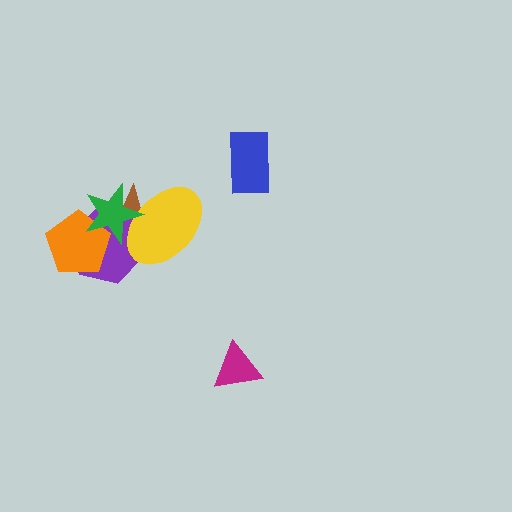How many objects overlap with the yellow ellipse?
3 objects overlap with the yellow ellipse.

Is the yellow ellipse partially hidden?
Yes, it is partially covered by another shape.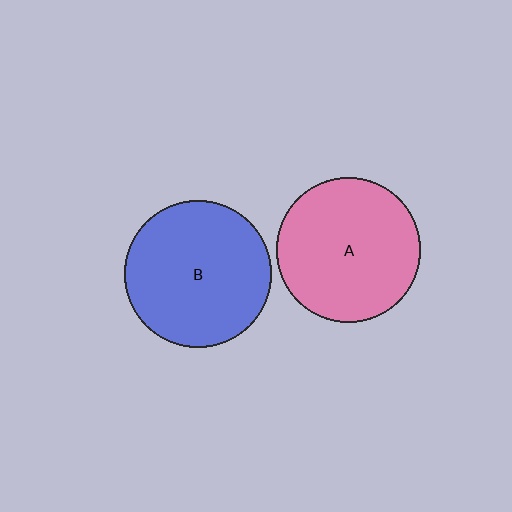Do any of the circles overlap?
No, none of the circles overlap.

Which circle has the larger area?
Circle B (blue).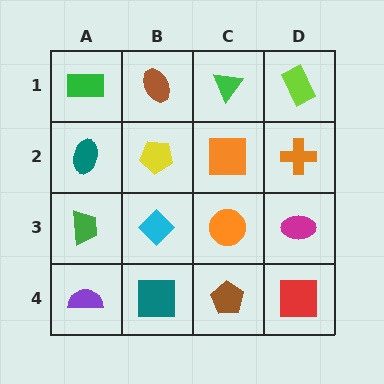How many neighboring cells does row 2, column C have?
4.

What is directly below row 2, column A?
A green trapezoid.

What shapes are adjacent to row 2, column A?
A green rectangle (row 1, column A), a green trapezoid (row 3, column A), a yellow pentagon (row 2, column B).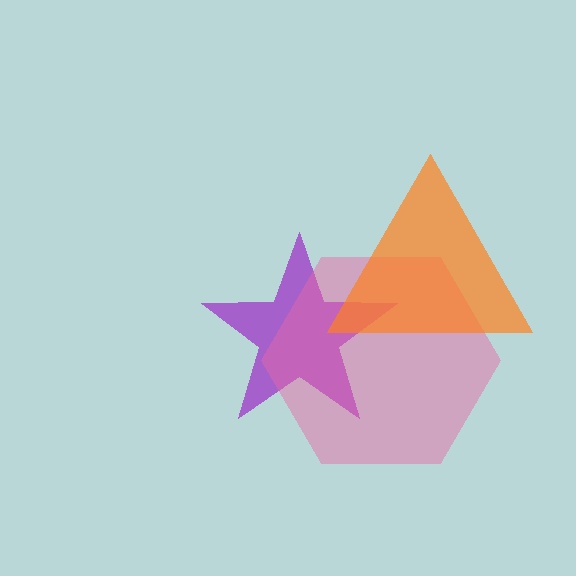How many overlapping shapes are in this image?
There are 3 overlapping shapes in the image.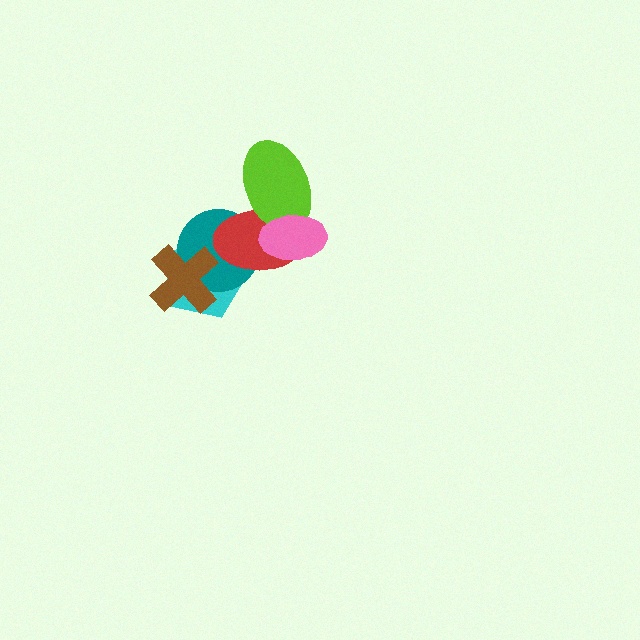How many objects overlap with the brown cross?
2 objects overlap with the brown cross.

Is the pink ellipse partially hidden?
No, no other shape covers it.